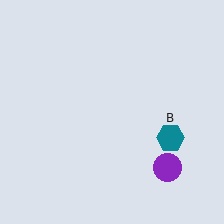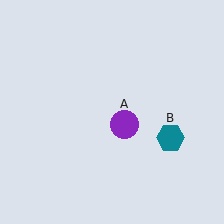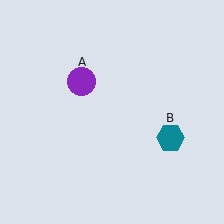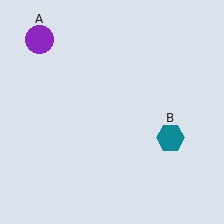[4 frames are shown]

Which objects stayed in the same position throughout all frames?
Teal hexagon (object B) remained stationary.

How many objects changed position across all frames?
1 object changed position: purple circle (object A).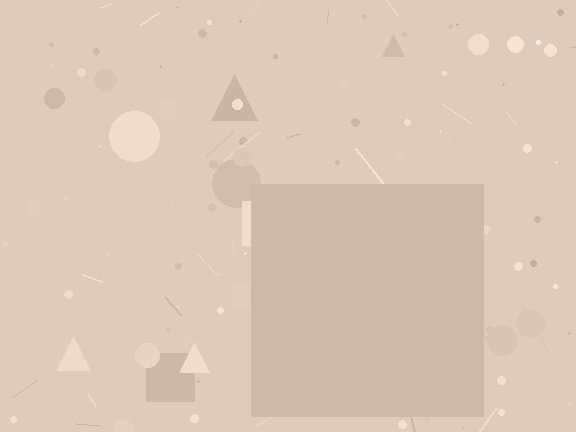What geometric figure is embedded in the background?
A square is embedded in the background.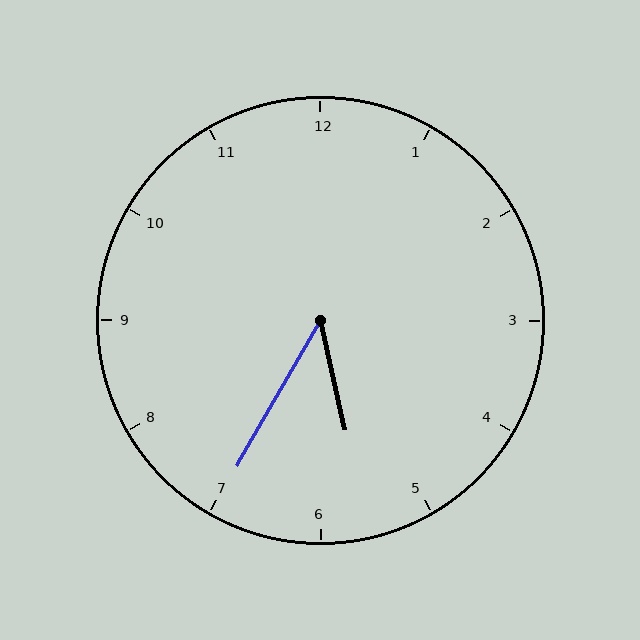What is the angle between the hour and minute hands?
Approximately 42 degrees.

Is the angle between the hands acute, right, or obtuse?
It is acute.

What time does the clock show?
5:35.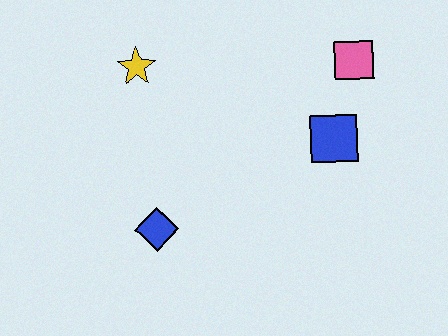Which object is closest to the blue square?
The pink square is closest to the blue square.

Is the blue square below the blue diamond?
No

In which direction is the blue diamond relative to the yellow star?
The blue diamond is below the yellow star.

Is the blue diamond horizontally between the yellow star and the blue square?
Yes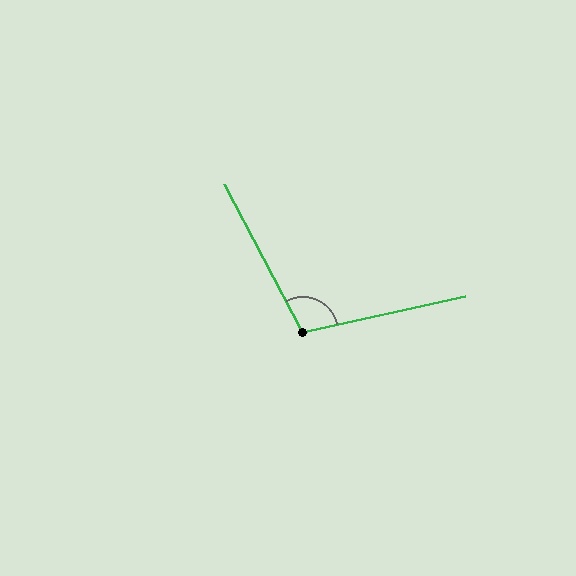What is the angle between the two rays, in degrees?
Approximately 105 degrees.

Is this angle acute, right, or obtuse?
It is obtuse.